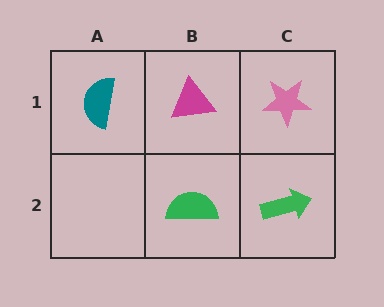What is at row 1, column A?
A teal semicircle.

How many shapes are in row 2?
2 shapes.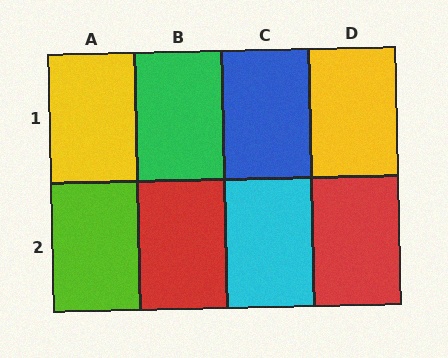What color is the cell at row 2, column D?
Red.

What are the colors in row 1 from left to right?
Yellow, green, blue, yellow.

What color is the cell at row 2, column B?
Red.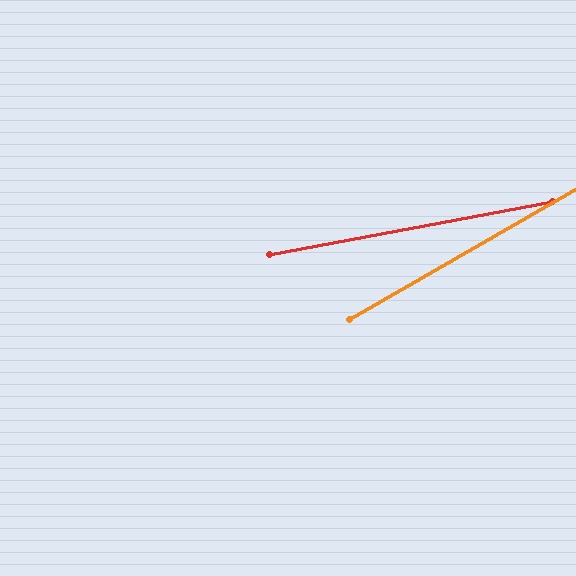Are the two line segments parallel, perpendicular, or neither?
Neither parallel nor perpendicular — they differ by about 19°.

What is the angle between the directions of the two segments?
Approximately 19 degrees.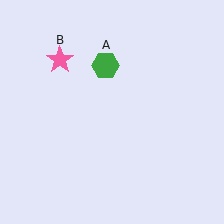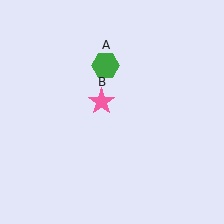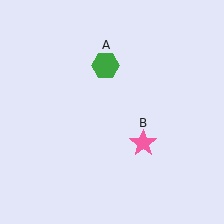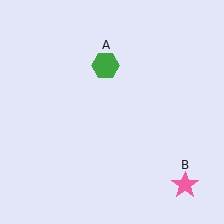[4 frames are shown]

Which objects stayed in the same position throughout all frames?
Green hexagon (object A) remained stationary.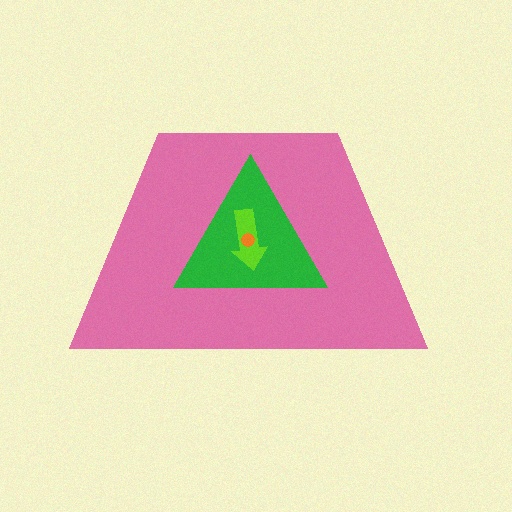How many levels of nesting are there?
4.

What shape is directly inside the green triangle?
The lime arrow.